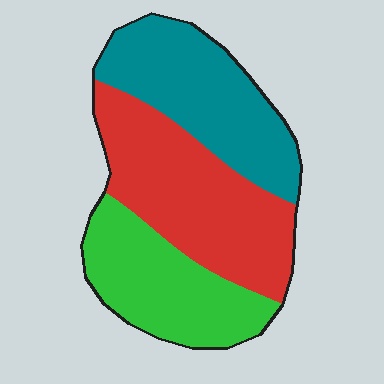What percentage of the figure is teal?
Teal takes up about one third (1/3) of the figure.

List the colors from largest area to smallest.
From largest to smallest: red, teal, green.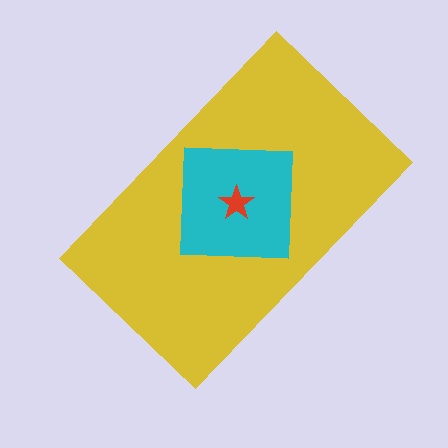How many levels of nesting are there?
3.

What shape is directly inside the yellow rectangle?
The cyan square.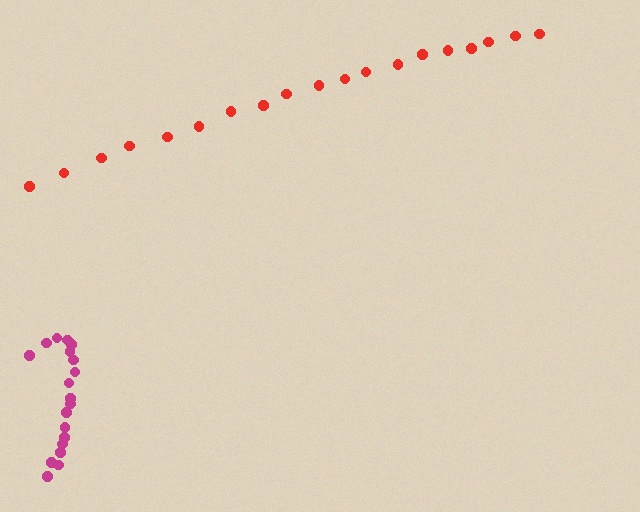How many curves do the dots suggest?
There are 2 distinct paths.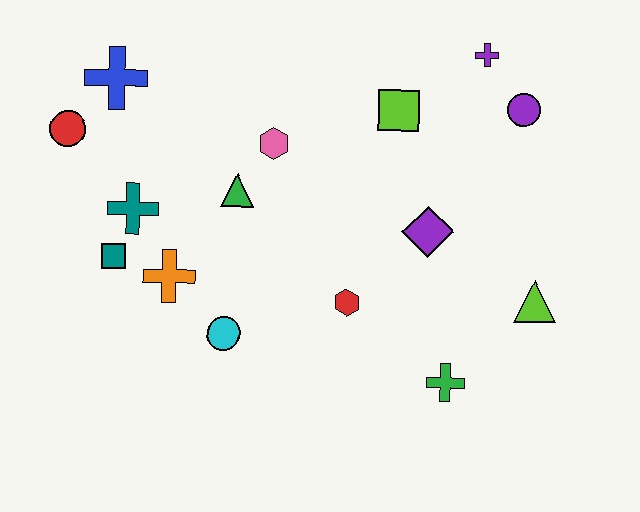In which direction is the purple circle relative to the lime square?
The purple circle is to the right of the lime square.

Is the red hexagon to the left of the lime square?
Yes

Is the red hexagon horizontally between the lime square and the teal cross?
Yes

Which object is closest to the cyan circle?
The orange cross is closest to the cyan circle.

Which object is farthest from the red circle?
The lime triangle is farthest from the red circle.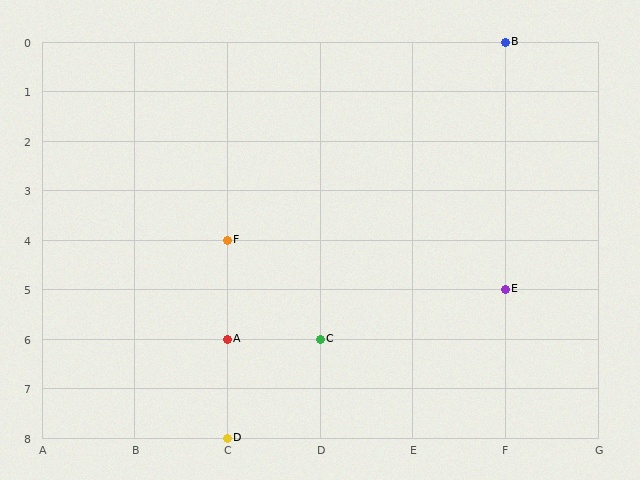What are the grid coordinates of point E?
Point E is at grid coordinates (F, 5).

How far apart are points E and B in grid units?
Points E and B are 5 rows apart.